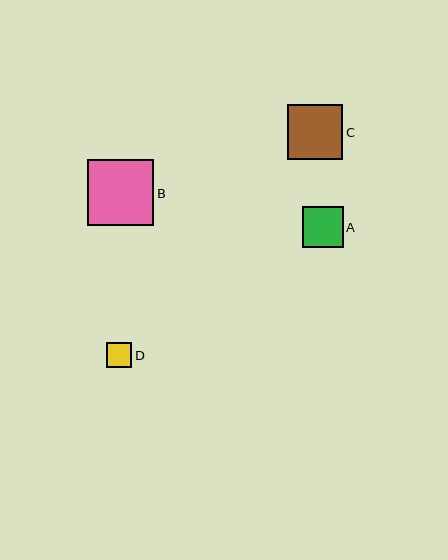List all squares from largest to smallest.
From largest to smallest: B, C, A, D.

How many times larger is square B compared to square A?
Square B is approximately 1.6 times the size of square A.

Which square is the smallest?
Square D is the smallest with a size of approximately 25 pixels.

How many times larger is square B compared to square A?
Square B is approximately 1.6 times the size of square A.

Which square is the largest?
Square B is the largest with a size of approximately 67 pixels.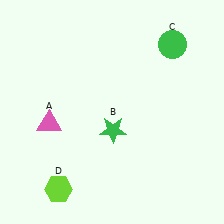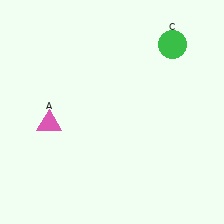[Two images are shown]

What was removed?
The lime hexagon (D), the green star (B) were removed in Image 2.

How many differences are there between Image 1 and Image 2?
There are 2 differences between the two images.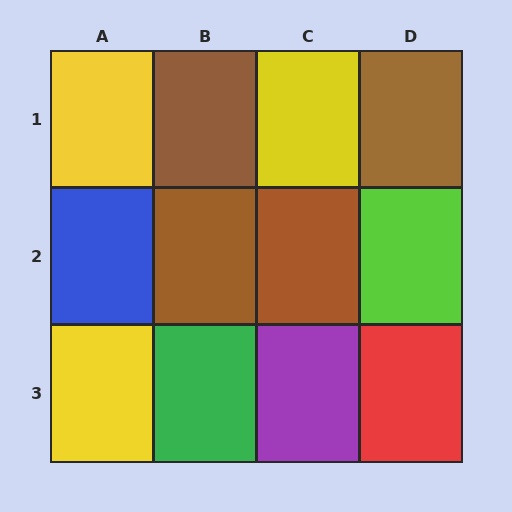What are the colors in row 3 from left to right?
Yellow, green, purple, red.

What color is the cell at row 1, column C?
Yellow.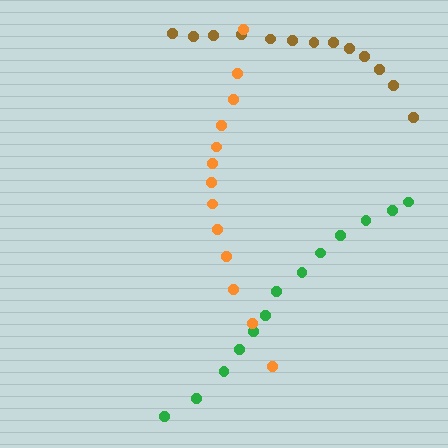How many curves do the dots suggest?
There are 3 distinct paths.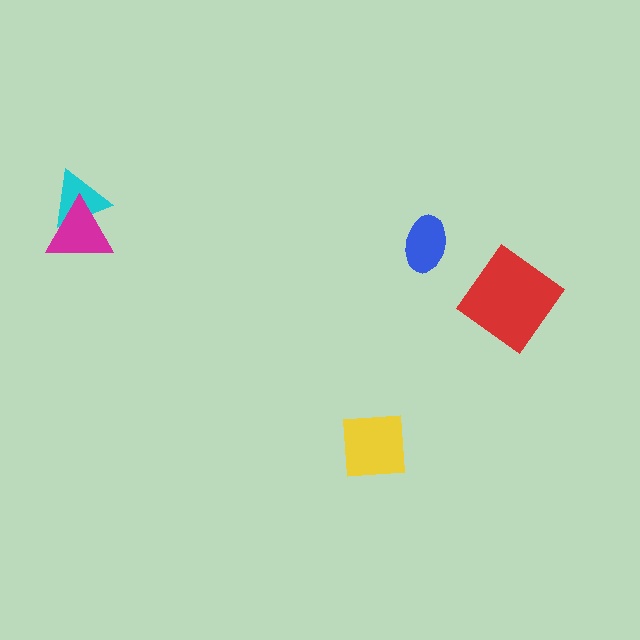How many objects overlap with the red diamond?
0 objects overlap with the red diamond.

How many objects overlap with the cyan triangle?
1 object overlaps with the cyan triangle.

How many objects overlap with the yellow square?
0 objects overlap with the yellow square.